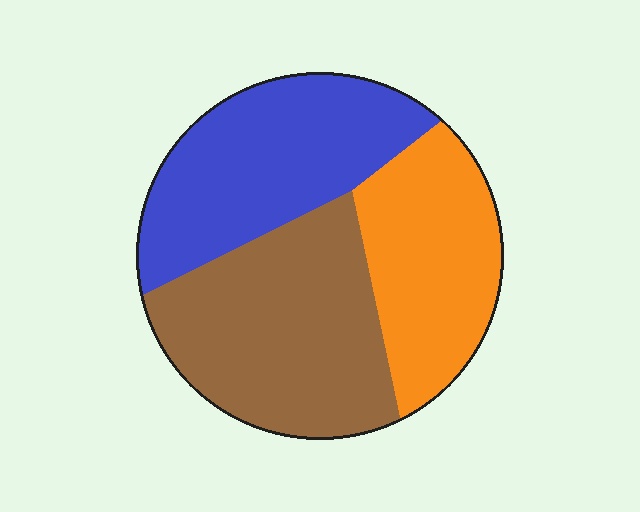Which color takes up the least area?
Orange, at roughly 30%.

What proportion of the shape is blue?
Blue covers 34% of the shape.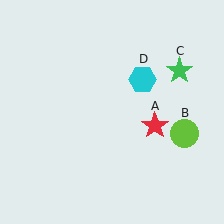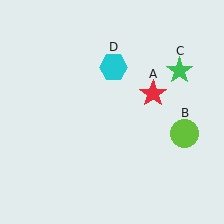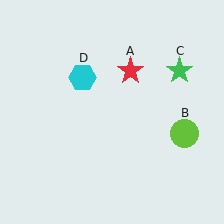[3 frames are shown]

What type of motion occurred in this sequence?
The red star (object A), cyan hexagon (object D) rotated counterclockwise around the center of the scene.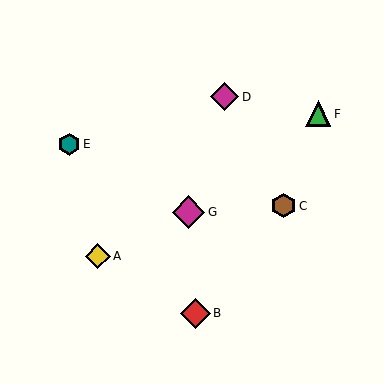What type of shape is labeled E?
Shape E is a teal hexagon.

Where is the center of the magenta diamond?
The center of the magenta diamond is at (188, 212).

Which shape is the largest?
The magenta diamond (labeled G) is the largest.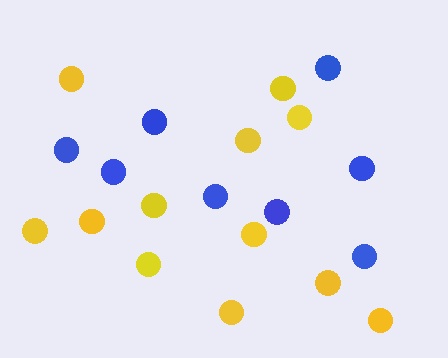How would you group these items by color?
There are 2 groups: one group of blue circles (8) and one group of yellow circles (12).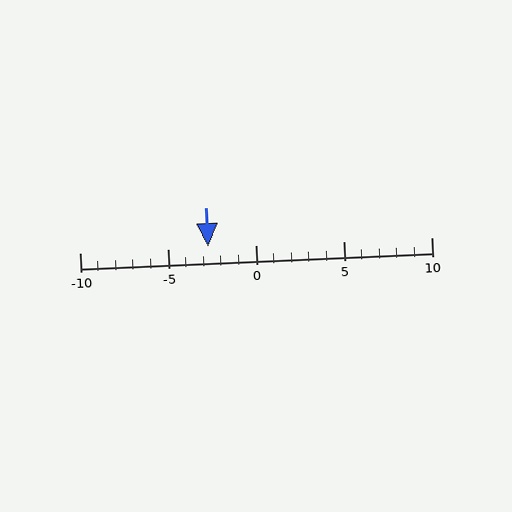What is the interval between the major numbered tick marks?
The major tick marks are spaced 5 units apart.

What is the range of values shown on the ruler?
The ruler shows values from -10 to 10.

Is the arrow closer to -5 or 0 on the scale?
The arrow is closer to -5.